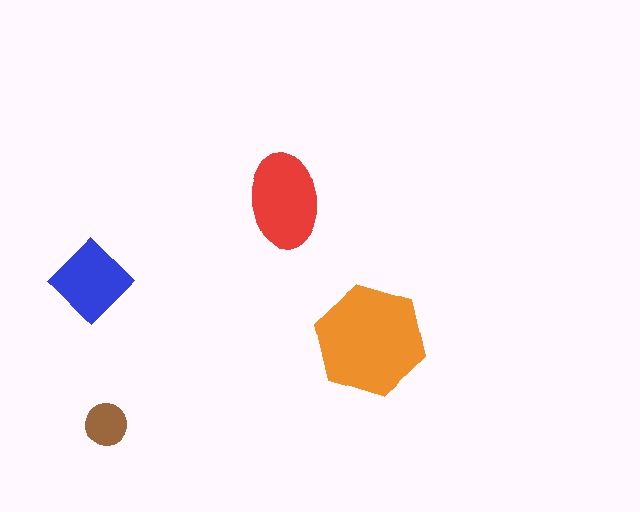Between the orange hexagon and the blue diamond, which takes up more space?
The orange hexagon.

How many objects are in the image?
There are 4 objects in the image.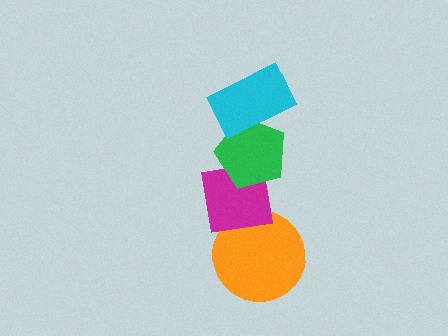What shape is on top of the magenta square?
The green pentagon is on top of the magenta square.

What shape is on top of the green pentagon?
The cyan rectangle is on top of the green pentagon.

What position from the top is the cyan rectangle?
The cyan rectangle is 1st from the top.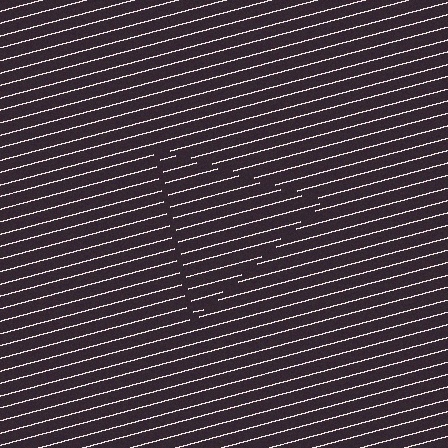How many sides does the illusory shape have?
3 sides — the line-ends trace a triangle.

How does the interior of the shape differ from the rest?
The interior of the shape contains the same grating, shifted by half a period — the contour is defined by the phase discontinuity where line-ends from the inner and outer gratings abut.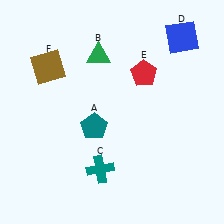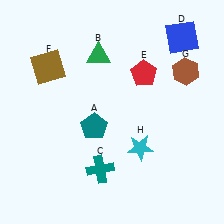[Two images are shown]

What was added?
A brown hexagon (G), a cyan star (H) were added in Image 2.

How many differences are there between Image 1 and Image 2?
There are 2 differences between the two images.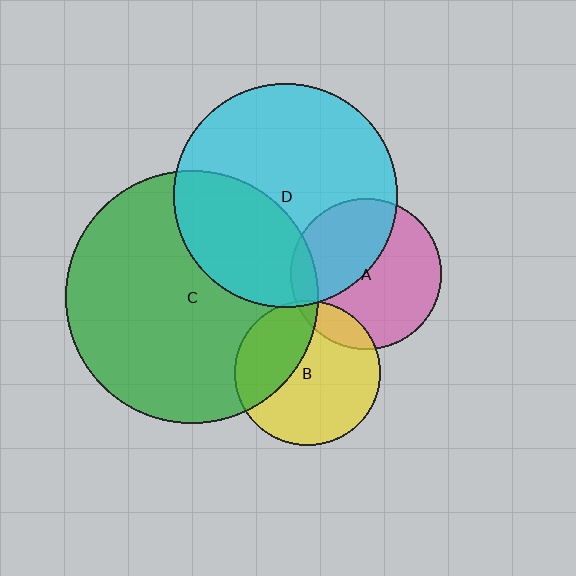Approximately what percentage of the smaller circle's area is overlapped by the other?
Approximately 35%.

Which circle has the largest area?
Circle C (green).